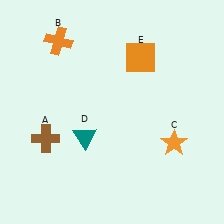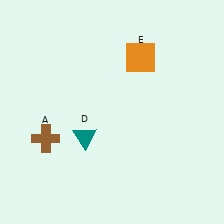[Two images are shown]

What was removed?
The orange cross (B), the orange star (C) were removed in Image 2.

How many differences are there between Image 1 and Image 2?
There are 2 differences between the two images.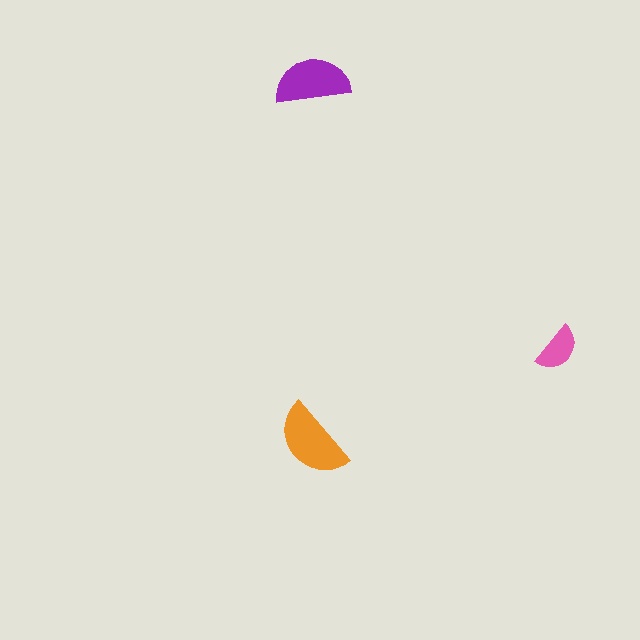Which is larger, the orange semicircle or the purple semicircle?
The orange one.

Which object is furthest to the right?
The pink semicircle is rightmost.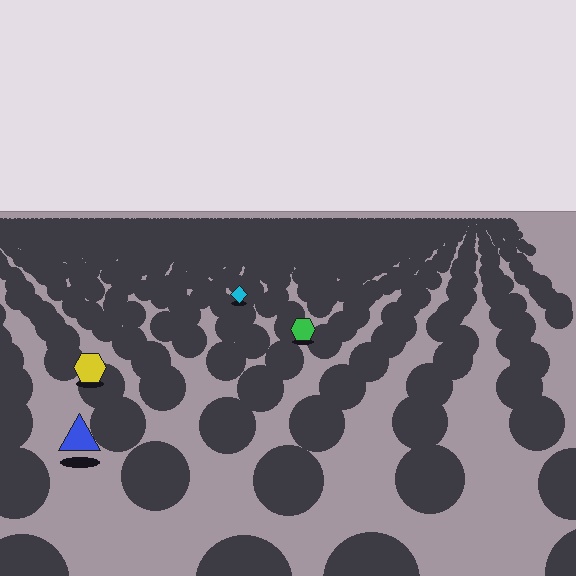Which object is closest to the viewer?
The blue triangle is closest. The texture marks near it are larger and more spread out.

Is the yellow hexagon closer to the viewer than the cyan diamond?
Yes. The yellow hexagon is closer — you can tell from the texture gradient: the ground texture is coarser near it.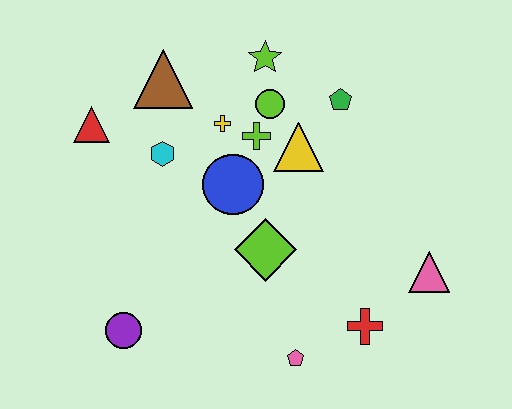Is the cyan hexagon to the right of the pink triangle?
No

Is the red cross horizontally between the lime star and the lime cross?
No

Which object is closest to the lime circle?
The lime cross is closest to the lime circle.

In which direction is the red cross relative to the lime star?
The red cross is below the lime star.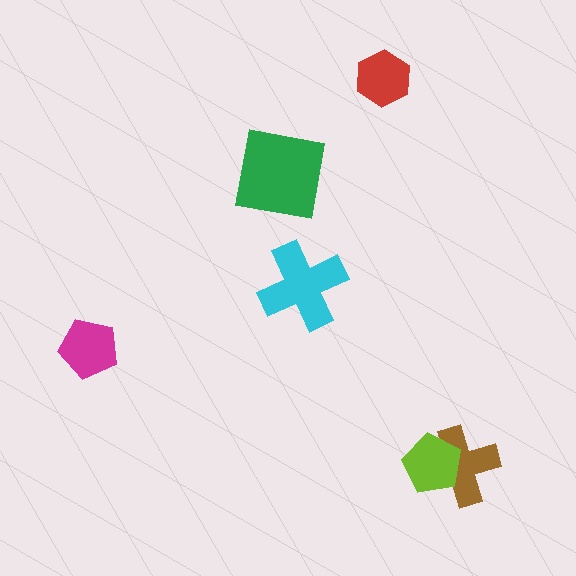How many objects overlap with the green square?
0 objects overlap with the green square.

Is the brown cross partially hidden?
Yes, it is partially covered by another shape.